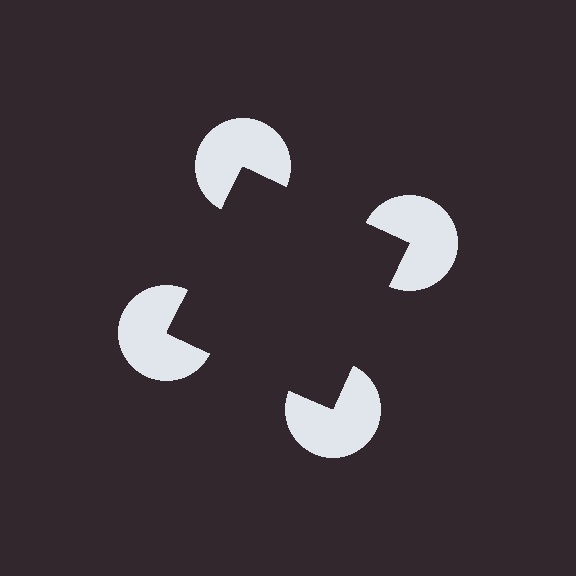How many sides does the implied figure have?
4 sides.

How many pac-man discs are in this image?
There are 4 — one at each vertex of the illusory square.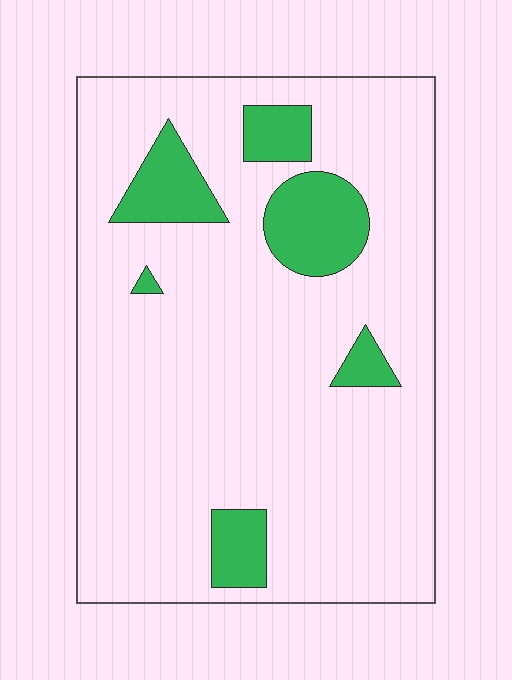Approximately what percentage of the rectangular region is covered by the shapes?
Approximately 15%.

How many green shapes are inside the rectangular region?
6.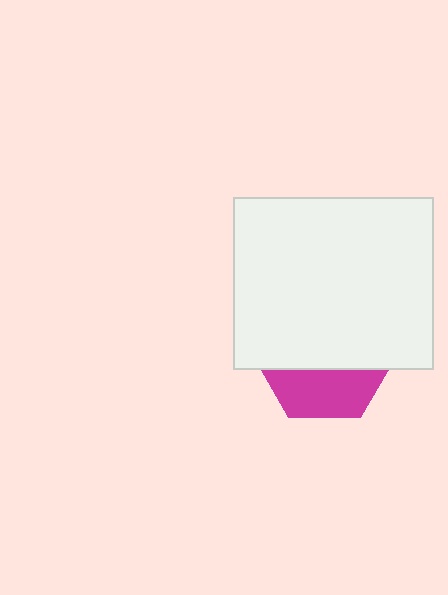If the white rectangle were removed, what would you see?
You would see the complete magenta hexagon.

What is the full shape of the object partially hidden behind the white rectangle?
The partially hidden object is a magenta hexagon.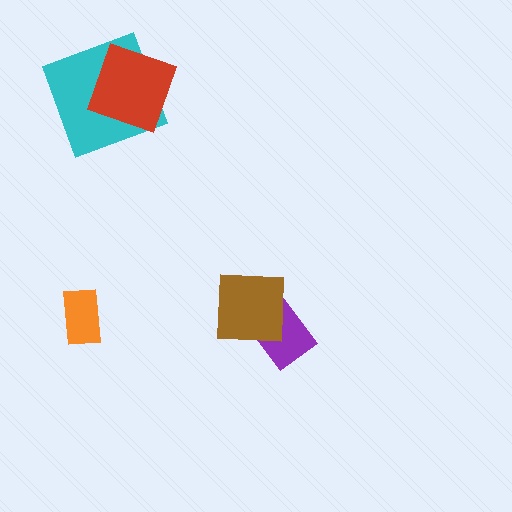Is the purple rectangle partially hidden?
Yes, it is partially covered by another shape.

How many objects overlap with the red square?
1 object overlaps with the red square.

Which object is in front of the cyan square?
The red square is in front of the cyan square.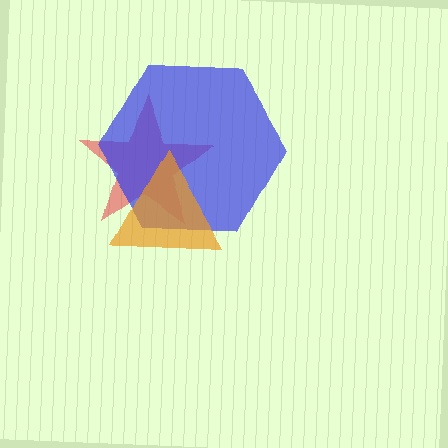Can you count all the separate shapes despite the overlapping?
Yes, there are 3 separate shapes.